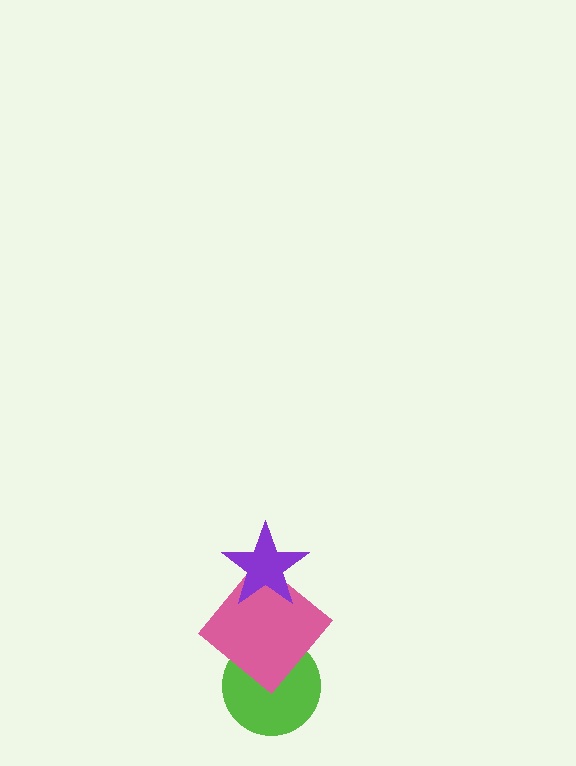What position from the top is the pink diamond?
The pink diamond is 2nd from the top.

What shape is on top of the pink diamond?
The purple star is on top of the pink diamond.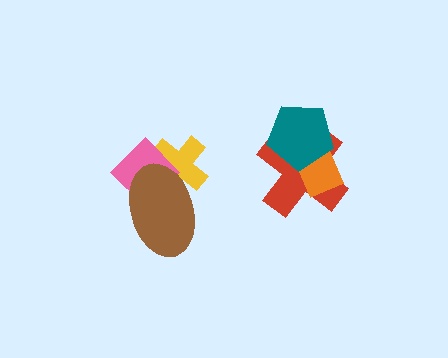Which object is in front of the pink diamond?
The brown ellipse is in front of the pink diamond.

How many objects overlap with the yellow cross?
2 objects overlap with the yellow cross.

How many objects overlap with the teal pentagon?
2 objects overlap with the teal pentagon.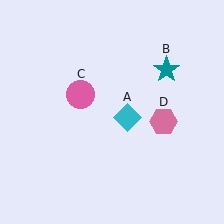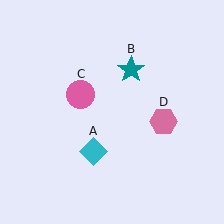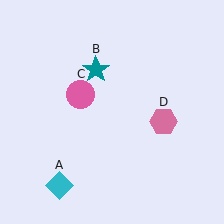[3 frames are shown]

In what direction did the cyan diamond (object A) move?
The cyan diamond (object A) moved down and to the left.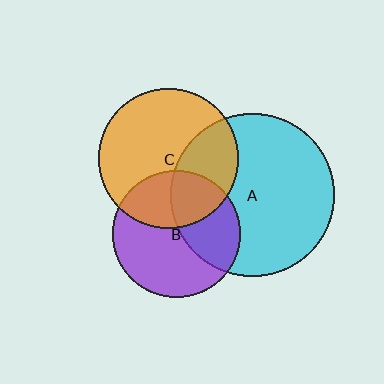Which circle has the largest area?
Circle A (cyan).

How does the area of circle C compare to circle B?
Approximately 1.2 times.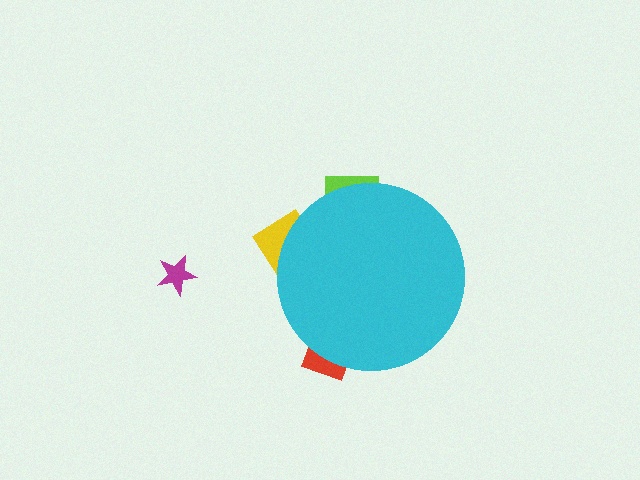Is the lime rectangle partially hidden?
Yes, the lime rectangle is partially hidden behind the cyan circle.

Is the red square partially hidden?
Yes, the red square is partially hidden behind the cyan circle.